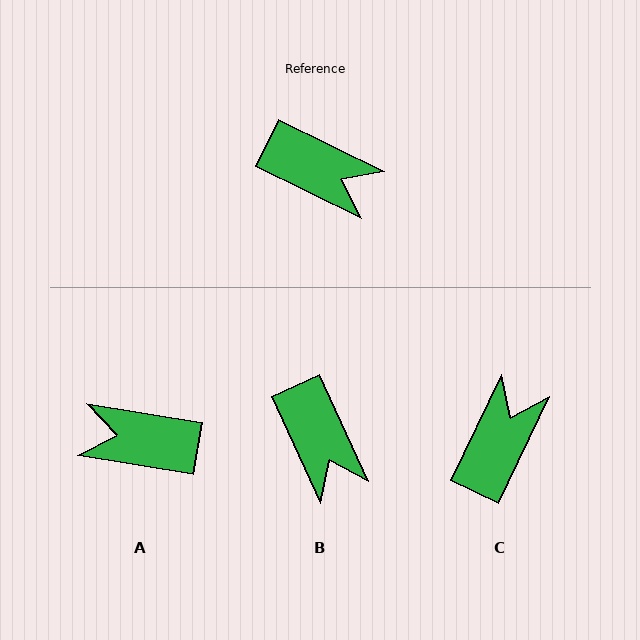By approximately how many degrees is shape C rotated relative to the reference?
Approximately 91 degrees counter-clockwise.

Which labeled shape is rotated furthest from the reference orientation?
A, about 163 degrees away.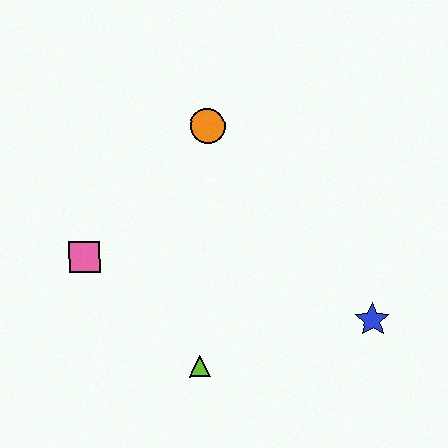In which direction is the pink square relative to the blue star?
The pink square is to the left of the blue star.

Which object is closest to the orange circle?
The pink square is closest to the orange circle.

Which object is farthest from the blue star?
The pink square is farthest from the blue star.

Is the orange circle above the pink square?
Yes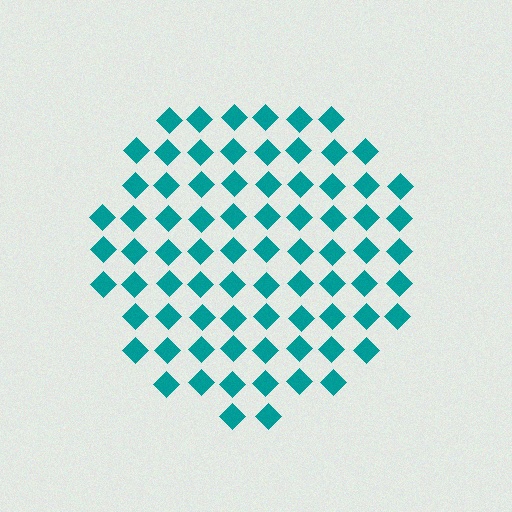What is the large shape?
The large shape is a circle.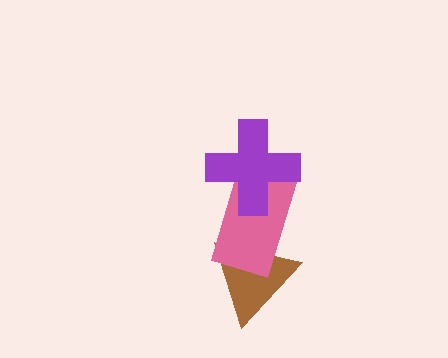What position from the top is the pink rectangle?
The pink rectangle is 2nd from the top.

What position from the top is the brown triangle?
The brown triangle is 3rd from the top.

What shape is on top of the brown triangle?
The pink rectangle is on top of the brown triangle.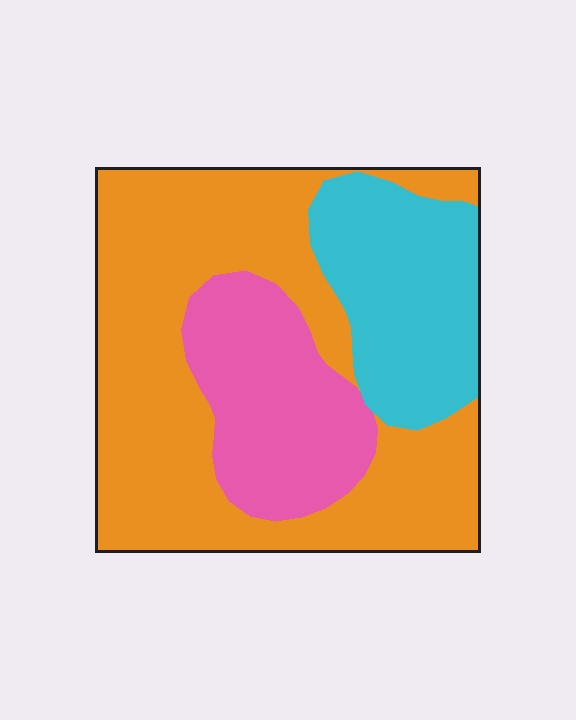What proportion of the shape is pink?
Pink covers 22% of the shape.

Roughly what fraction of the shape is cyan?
Cyan takes up less than a quarter of the shape.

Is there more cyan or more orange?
Orange.